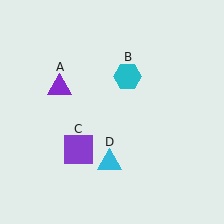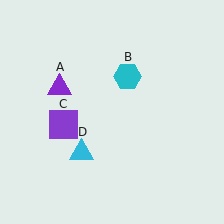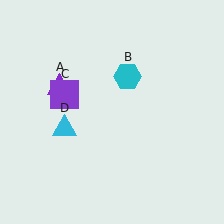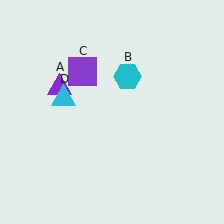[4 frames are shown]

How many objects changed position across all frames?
2 objects changed position: purple square (object C), cyan triangle (object D).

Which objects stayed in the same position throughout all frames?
Purple triangle (object A) and cyan hexagon (object B) remained stationary.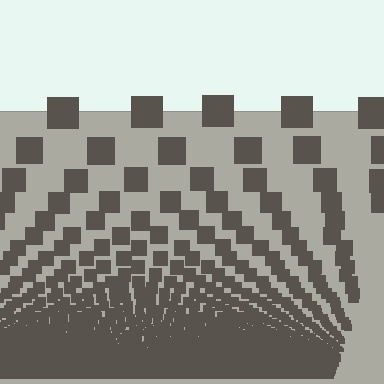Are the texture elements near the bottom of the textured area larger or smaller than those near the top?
Smaller. The gradient is inverted — elements near the bottom are smaller and denser.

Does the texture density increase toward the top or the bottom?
Density increases toward the bottom.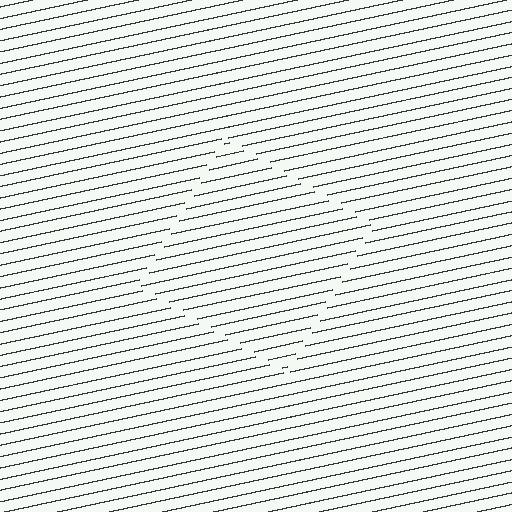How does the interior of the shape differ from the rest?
The interior of the shape contains the same grating, shifted by half a period — the contour is defined by the phase discontinuity where line-ends from the inner and outer gratings abut.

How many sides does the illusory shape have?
4 sides — the line-ends trace a square.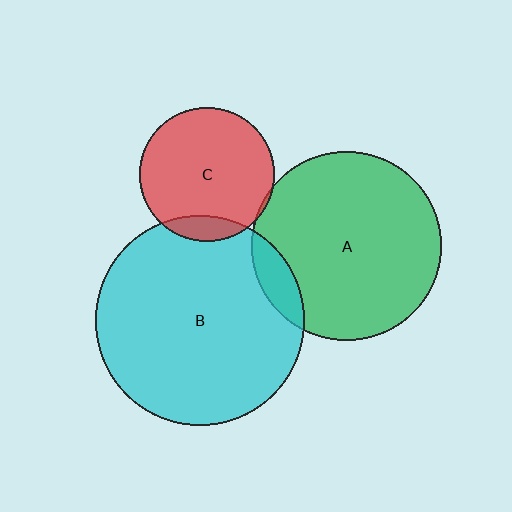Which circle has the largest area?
Circle B (cyan).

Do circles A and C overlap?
Yes.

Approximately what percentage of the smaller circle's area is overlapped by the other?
Approximately 5%.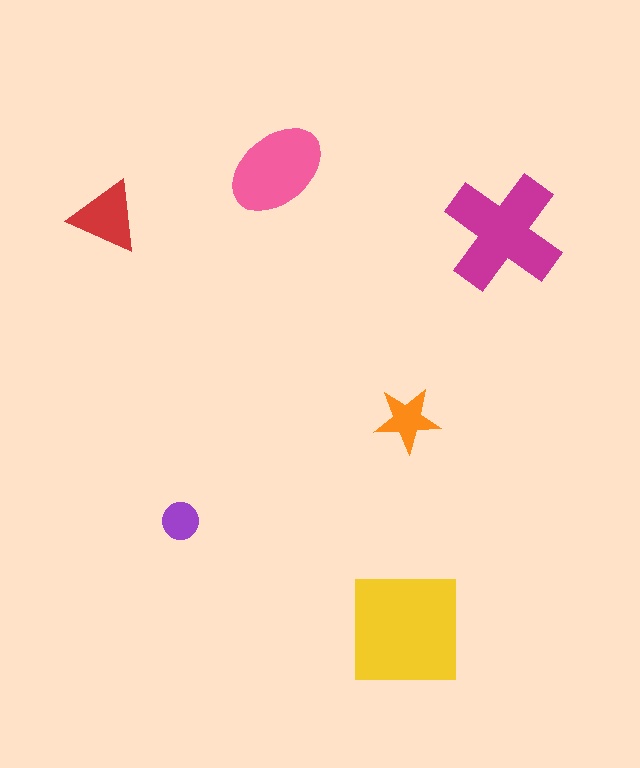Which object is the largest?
The yellow square.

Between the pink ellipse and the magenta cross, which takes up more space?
The magenta cross.